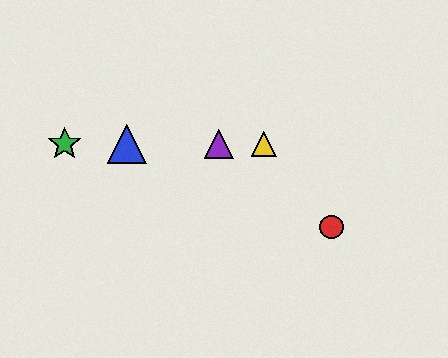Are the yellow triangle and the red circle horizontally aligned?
No, the yellow triangle is at y≈144 and the red circle is at y≈227.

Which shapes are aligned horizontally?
The blue triangle, the green star, the yellow triangle, the purple triangle are aligned horizontally.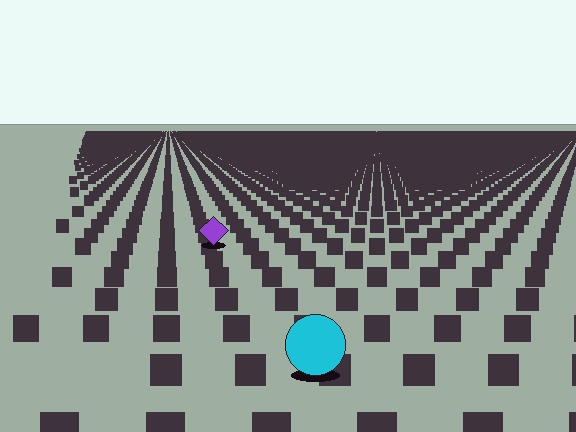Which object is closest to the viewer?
The cyan circle is closest. The texture marks near it are larger and more spread out.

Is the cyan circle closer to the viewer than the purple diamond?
Yes. The cyan circle is closer — you can tell from the texture gradient: the ground texture is coarser near it.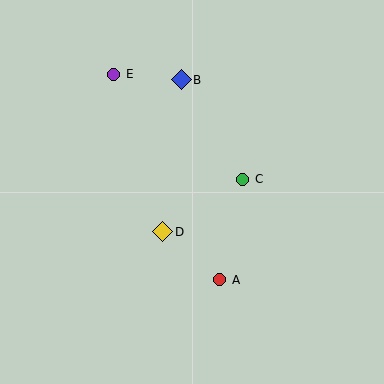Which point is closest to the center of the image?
Point D at (163, 232) is closest to the center.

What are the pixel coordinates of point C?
Point C is at (243, 179).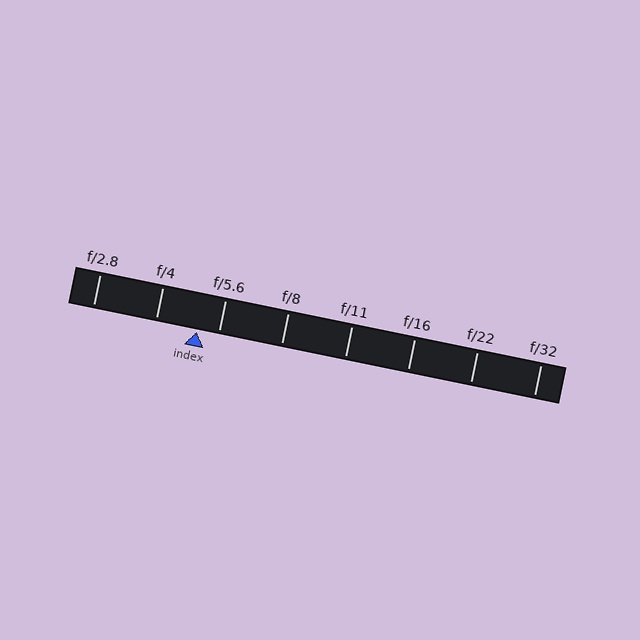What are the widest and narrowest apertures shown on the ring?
The widest aperture shown is f/2.8 and the narrowest is f/32.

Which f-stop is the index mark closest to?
The index mark is closest to f/5.6.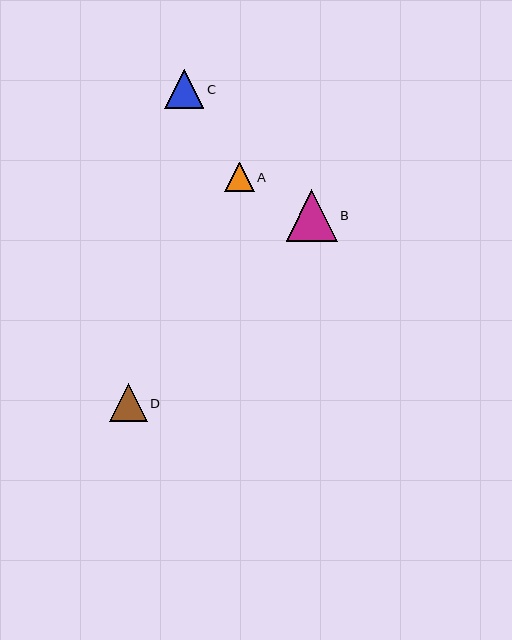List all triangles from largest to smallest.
From largest to smallest: B, C, D, A.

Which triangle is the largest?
Triangle B is the largest with a size of approximately 51 pixels.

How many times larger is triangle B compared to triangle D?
Triangle B is approximately 1.4 times the size of triangle D.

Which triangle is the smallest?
Triangle A is the smallest with a size of approximately 30 pixels.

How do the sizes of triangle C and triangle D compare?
Triangle C and triangle D are approximately the same size.